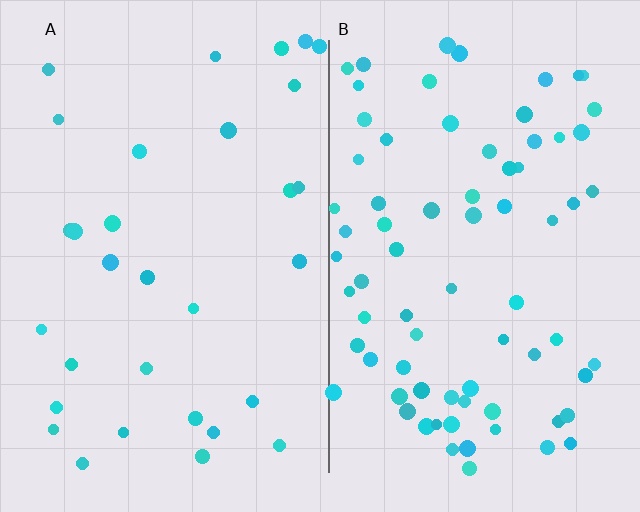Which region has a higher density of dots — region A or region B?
B (the right).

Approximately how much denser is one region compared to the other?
Approximately 2.4× — region B over region A.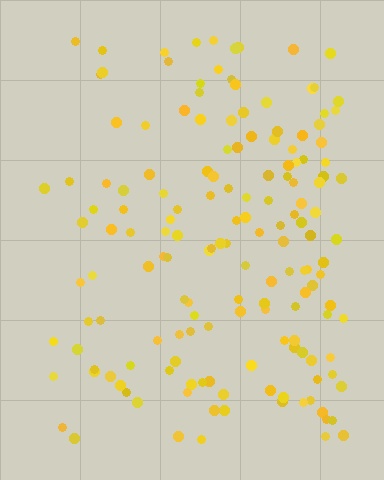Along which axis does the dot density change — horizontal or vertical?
Horizontal.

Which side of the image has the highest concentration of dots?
The right.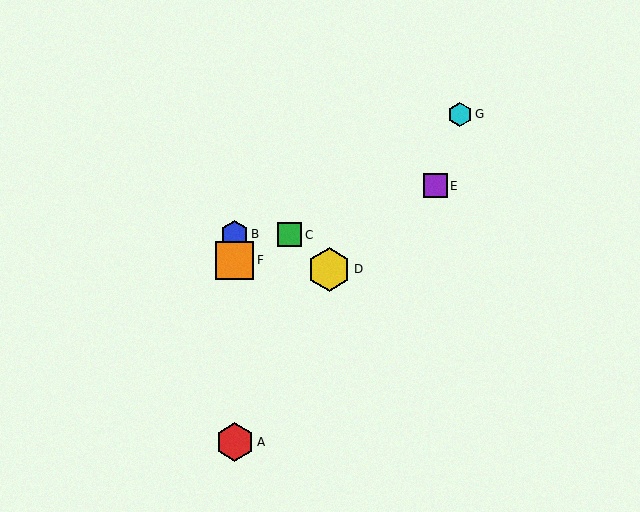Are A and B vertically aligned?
Yes, both are at x≈235.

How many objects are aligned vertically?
3 objects (A, B, F) are aligned vertically.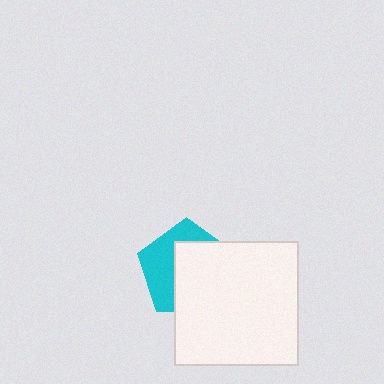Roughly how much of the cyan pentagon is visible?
A small part of it is visible (roughly 42%).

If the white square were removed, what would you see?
You would see the complete cyan pentagon.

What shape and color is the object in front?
The object in front is a white square.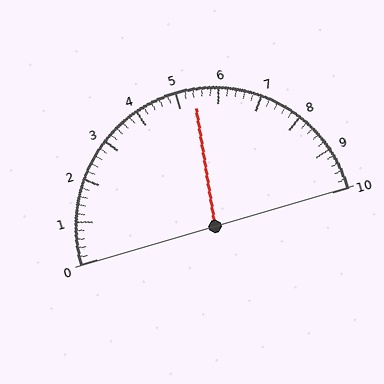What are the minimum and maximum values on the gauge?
The gauge ranges from 0 to 10.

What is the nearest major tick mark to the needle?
The nearest major tick mark is 5.